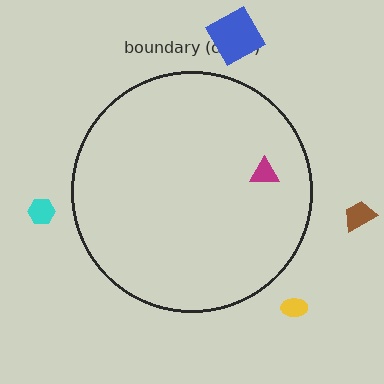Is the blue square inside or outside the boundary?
Outside.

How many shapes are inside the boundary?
1 inside, 4 outside.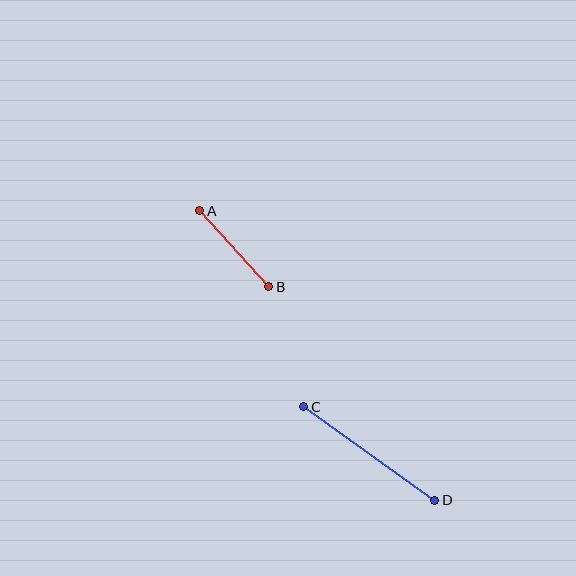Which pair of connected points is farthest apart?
Points C and D are farthest apart.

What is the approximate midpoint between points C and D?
The midpoint is at approximately (369, 454) pixels.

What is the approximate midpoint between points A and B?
The midpoint is at approximately (234, 249) pixels.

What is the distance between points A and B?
The distance is approximately 103 pixels.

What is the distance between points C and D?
The distance is approximately 161 pixels.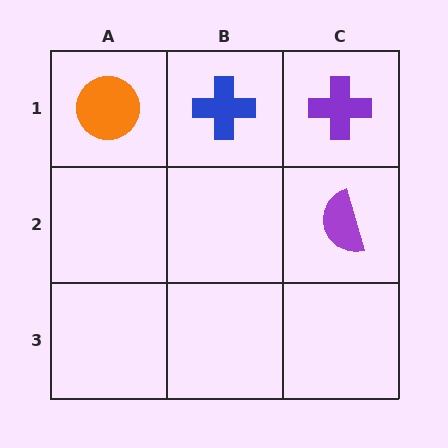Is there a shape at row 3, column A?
No, that cell is empty.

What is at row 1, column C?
A purple cross.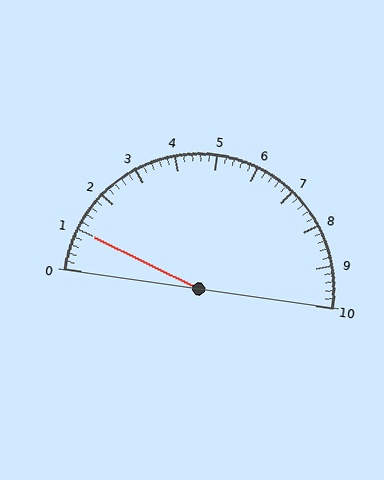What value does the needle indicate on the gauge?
The needle indicates approximately 1.0.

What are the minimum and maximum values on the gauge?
The gauge ranges from 0 to 10.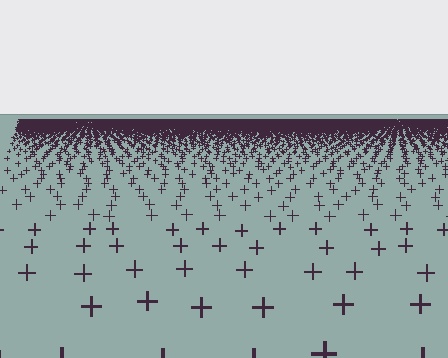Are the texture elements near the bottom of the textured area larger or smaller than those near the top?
Larger. Near the bottom, elements are closer to the viewer and appear at a bigger on-screen size.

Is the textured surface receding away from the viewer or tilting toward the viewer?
The surface is receding away from the viewer. Texture elements get smaller and denser toward the top.